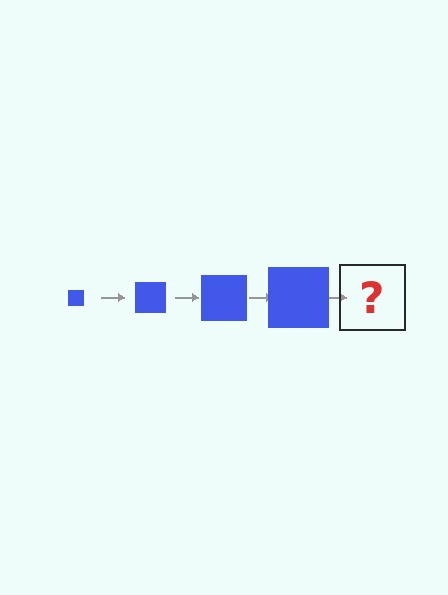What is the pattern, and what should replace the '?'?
The pattern is that the square gets progressively larger each step. The '?' should be a blue square, larger than the previous one.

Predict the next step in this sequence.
The next step is a blue square, larger than the previous one.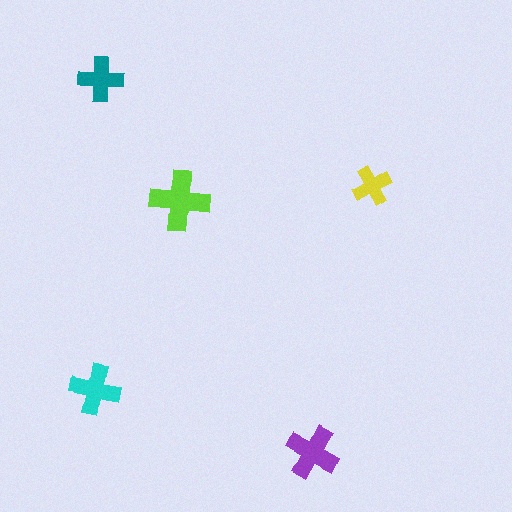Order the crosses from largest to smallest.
the lime one, the purple one, the cyan one, the teal one, the yellow one.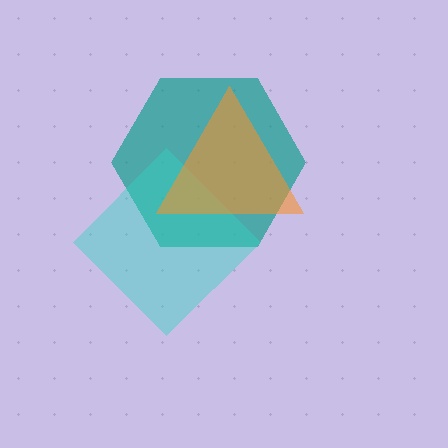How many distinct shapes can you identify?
There are 3 distinct shapes: a teal hexagon, a cyan diamond, an orange triangle.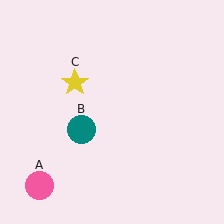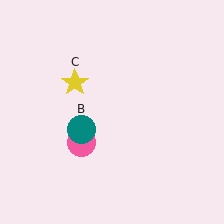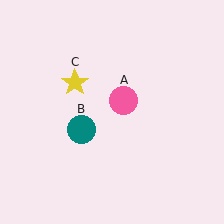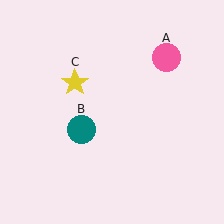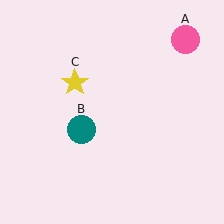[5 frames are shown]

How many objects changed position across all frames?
1 object changed position: pink circle (object A).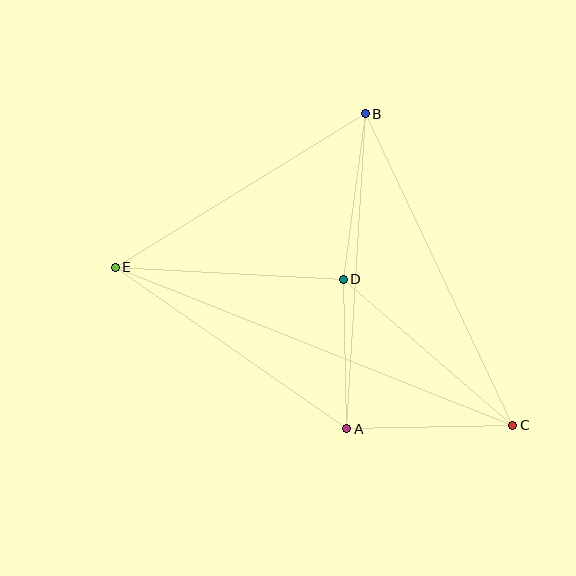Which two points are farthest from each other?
Points C and E are farthest from each other.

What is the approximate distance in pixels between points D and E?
The distance between D and E is approximately 228 pixels.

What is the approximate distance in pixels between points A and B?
The distance between A and B is approximately 316 pixels.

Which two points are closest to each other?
Points A and D are closest to each other.